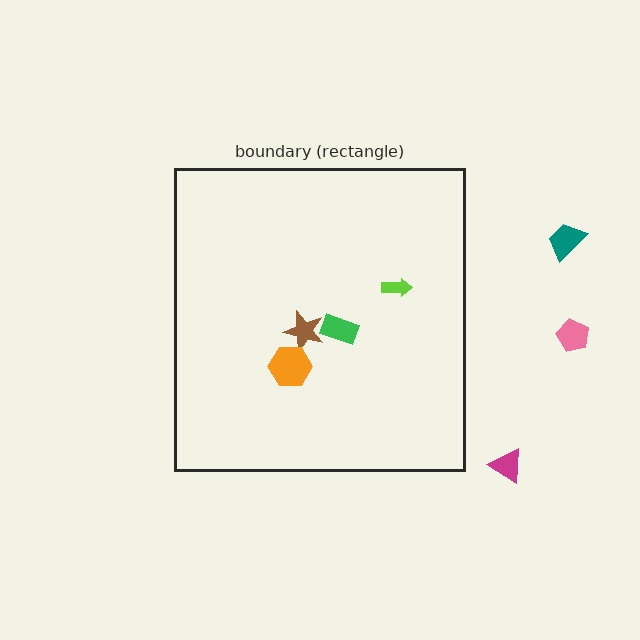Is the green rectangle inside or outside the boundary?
Inside.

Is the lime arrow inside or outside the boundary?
Inside.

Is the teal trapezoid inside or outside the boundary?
Outside.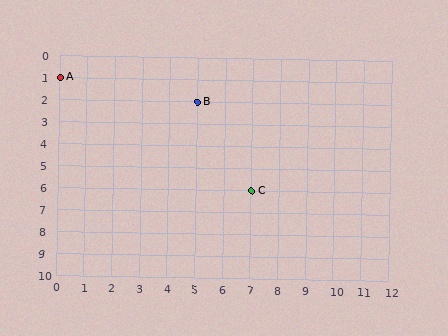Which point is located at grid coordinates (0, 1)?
Point A is at (0, 1).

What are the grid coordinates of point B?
Point B is at grid coordinates (5, 2).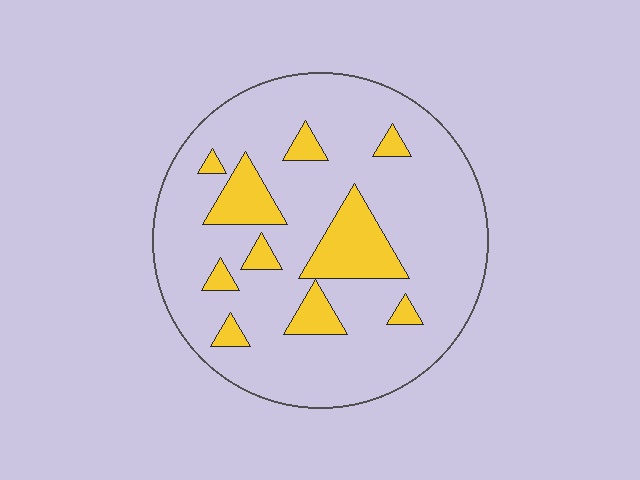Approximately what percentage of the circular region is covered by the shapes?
Approximately 15%.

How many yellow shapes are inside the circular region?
10.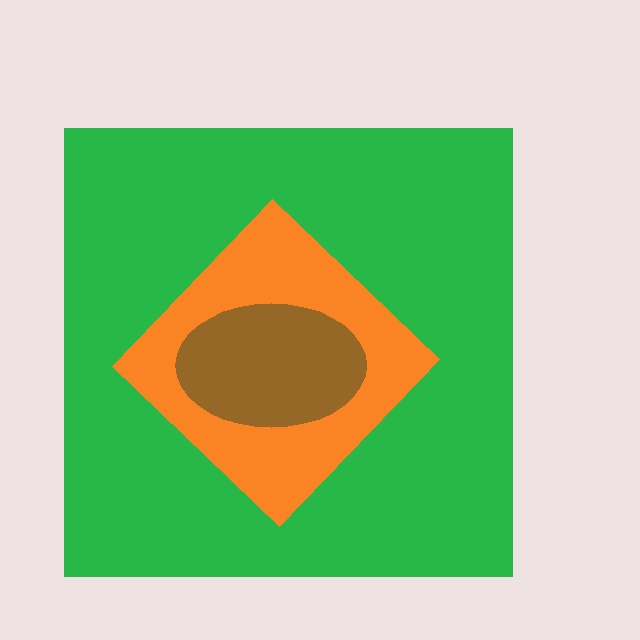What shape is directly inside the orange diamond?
The brown ellipse.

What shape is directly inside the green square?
The orange diamond.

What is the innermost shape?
The brown ellipse.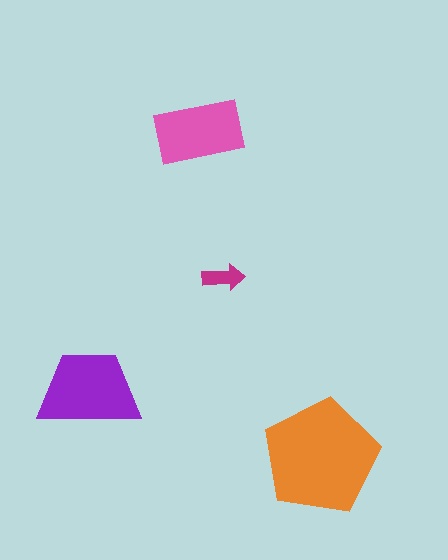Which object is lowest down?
The orange pentagon is bottommost.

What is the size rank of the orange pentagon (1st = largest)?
1st.